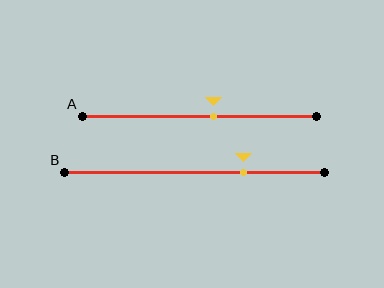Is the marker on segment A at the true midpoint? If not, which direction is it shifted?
No, the marker on segment A is shifted to the right by about 6% of the segment length.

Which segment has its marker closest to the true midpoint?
Segment A has its marker closest to the true midpoint.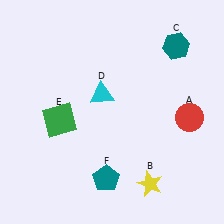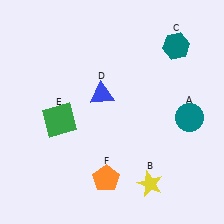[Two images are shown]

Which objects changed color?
A changed from red to teal. D changed from cyan to blue. F changed from teal to orange.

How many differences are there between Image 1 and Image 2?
There are 3 differences between the two images.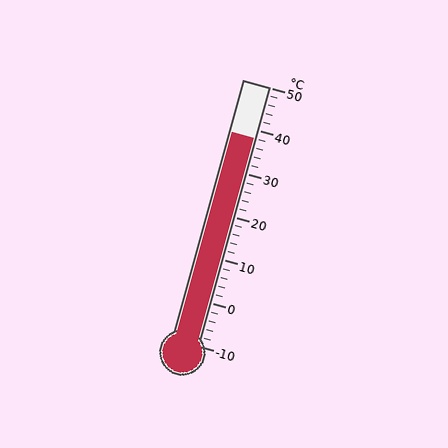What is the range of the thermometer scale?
The thermometer scale ranges from -10°C to 50°C.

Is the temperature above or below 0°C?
The temperature is above 0°C.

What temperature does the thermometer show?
The thermometer shows approximately 38°C.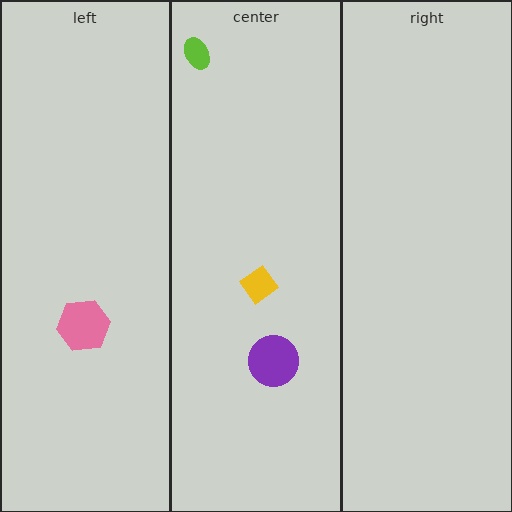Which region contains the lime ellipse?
The center region.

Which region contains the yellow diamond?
The center region.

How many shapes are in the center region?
3.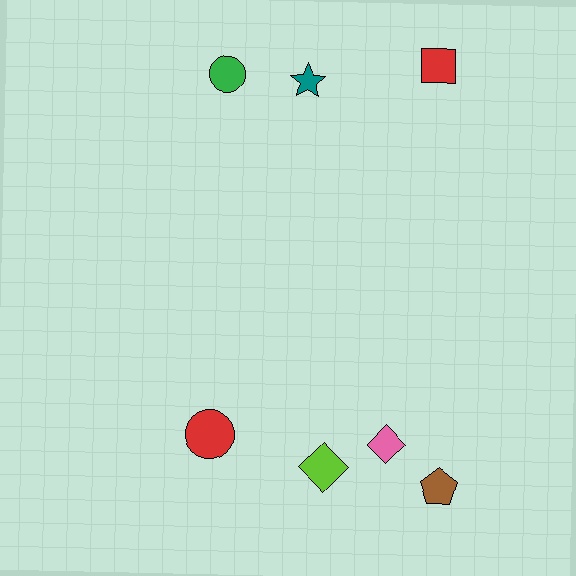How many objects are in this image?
There are 7 objects.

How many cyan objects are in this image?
There are no cyan objects.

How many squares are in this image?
There is 1 square.